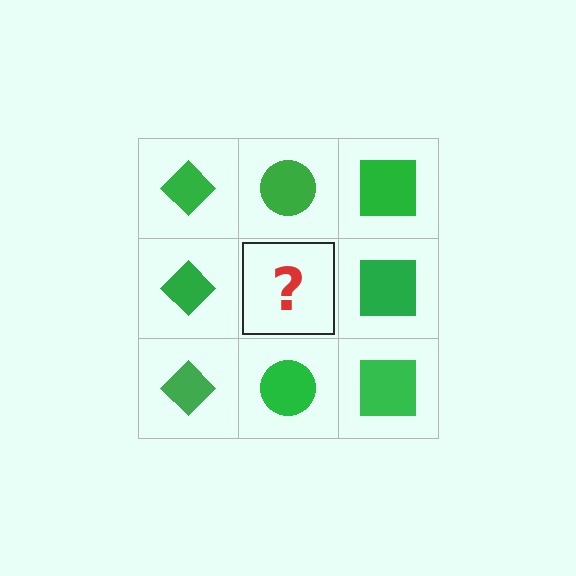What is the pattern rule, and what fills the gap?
The rule is that each column has a consistent shape. The gap should be filled with a green circle.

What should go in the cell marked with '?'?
The missing cell should contain a green circle.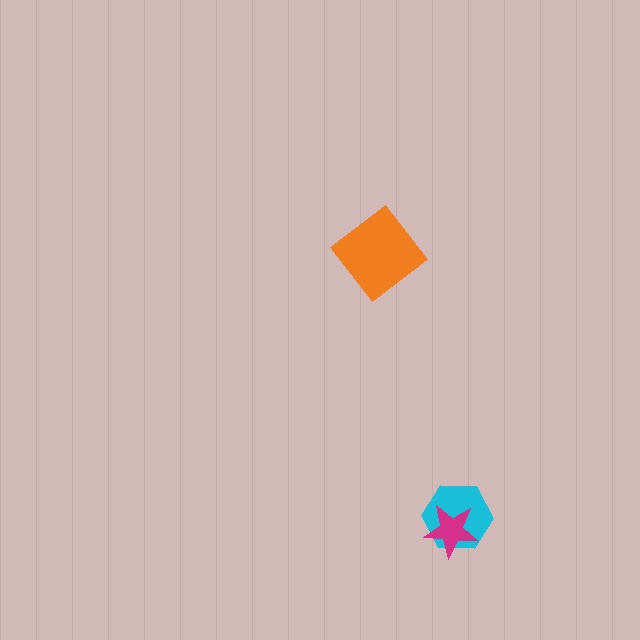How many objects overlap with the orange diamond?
0 objects overlap with the orange diamond.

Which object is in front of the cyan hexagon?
The magenta star is in front of the cyan hexagon.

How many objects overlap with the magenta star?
1 object overlaps with the magenta star.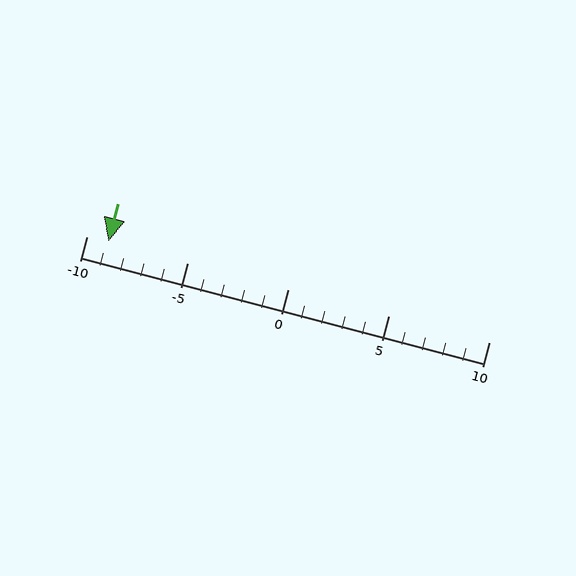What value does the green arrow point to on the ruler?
The green arrow points to approximately -9.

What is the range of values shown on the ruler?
The ruler shows values from -10 to 10.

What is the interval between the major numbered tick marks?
The major tick marks are spaced 5 units apart.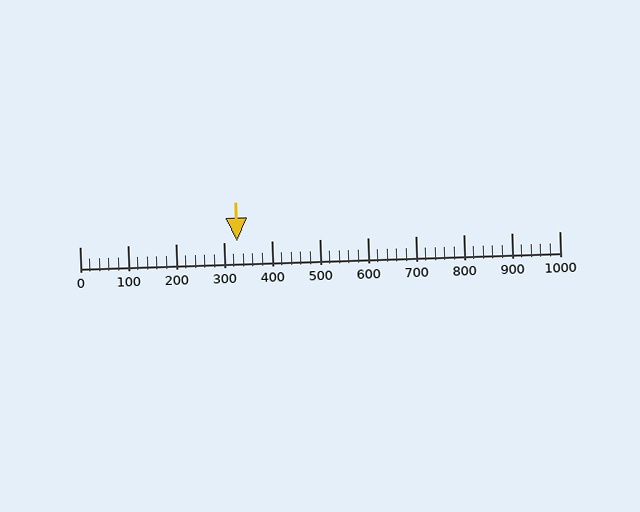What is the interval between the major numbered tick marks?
The major tick marks are spaced 100 units apart.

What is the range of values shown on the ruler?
The ruler shows values from 0 to 1000.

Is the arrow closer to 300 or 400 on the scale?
The arrow is closer to 300.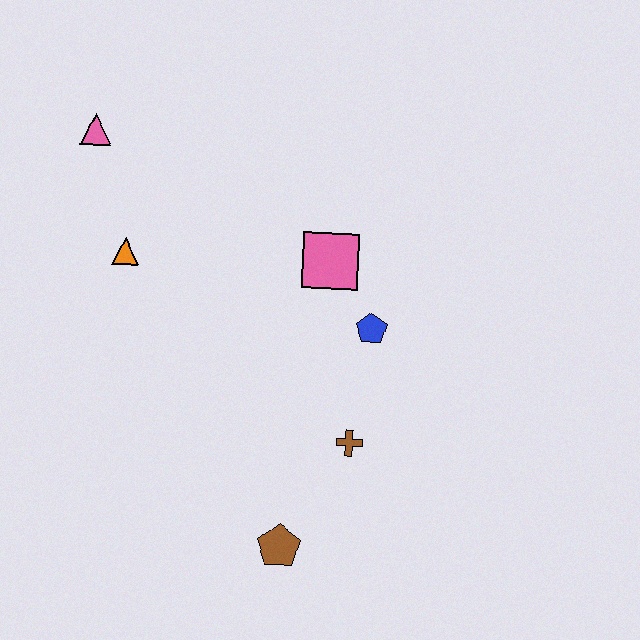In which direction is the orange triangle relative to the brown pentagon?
The orange triangle is above the brown pentagon.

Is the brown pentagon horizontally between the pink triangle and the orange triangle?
No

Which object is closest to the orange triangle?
The pink triangle is closest to the orange triangle.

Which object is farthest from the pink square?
The brown pentagon is farthest from the pink square.